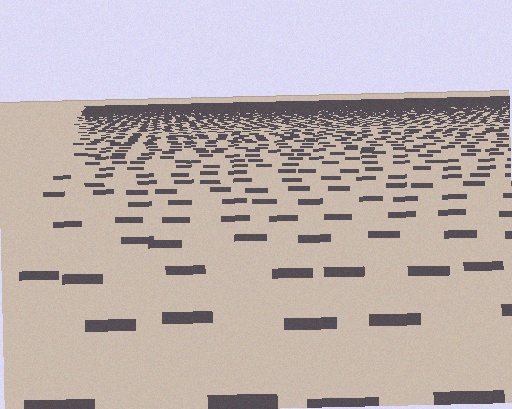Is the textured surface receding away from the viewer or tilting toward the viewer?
The surface is receding away from the viewer. Texture elements get smaller and denser toward the top.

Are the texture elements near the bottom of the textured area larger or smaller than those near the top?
Larger. Near the bottom, elements are closer to the viewer and appear at a bigger on-screen size.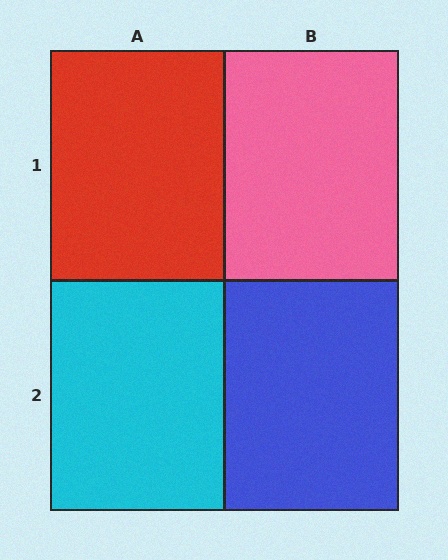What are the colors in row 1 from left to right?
Red, pink.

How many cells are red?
1 cell is red.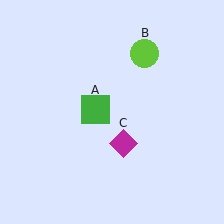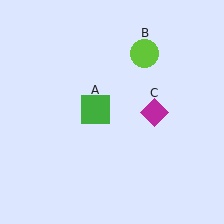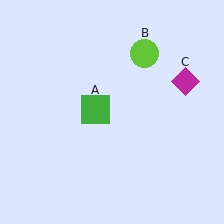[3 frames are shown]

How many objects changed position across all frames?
1 object changed position: magenta diamond (object C).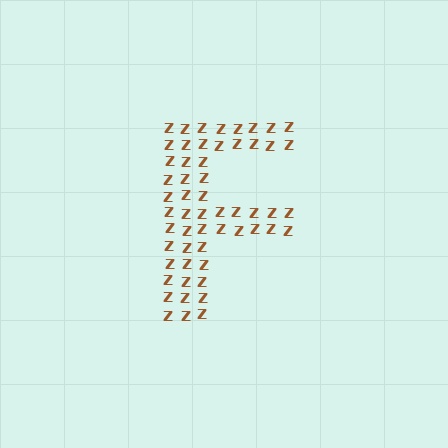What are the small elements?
The small elements are letter Z's.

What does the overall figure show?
The overall figure shows the letter F.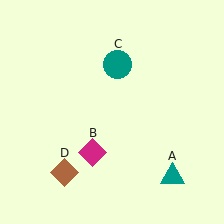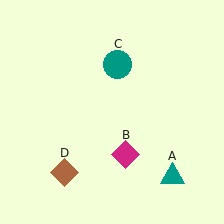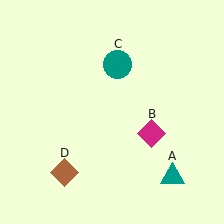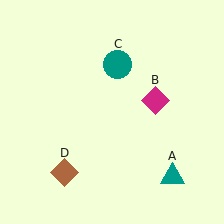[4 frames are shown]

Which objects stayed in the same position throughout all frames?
Teal triangle (object A) and teal circle (object C) and brown diamond (object D) remained stationary.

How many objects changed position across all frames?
1 object changed position: magenta diamond (object B).